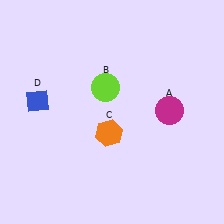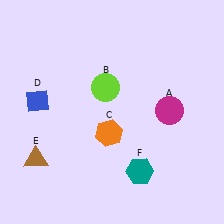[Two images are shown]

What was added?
A brown triangle (E), a teal hexagon (F) were added in Image 2.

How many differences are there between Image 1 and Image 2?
There are 2 differences between the two images.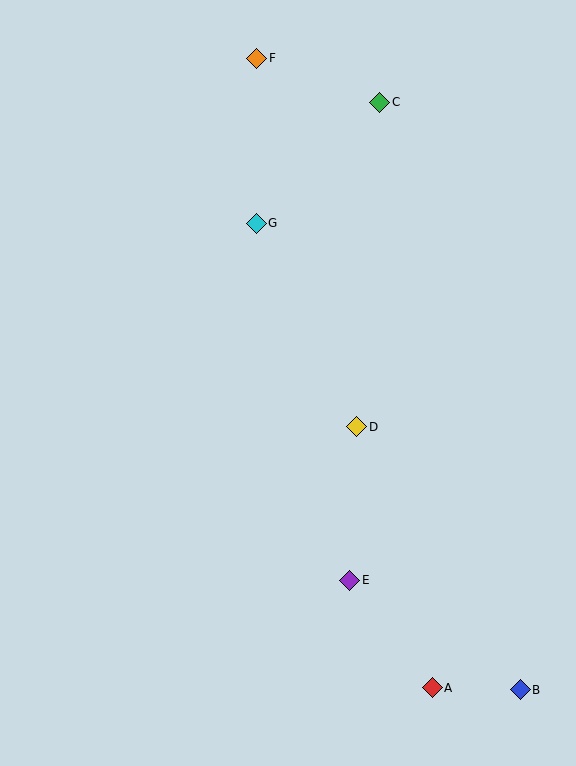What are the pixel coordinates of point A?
Point A is at (432, 688).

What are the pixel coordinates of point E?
Point E is at (350, 580).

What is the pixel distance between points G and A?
The distance between G and A is 497 pixels.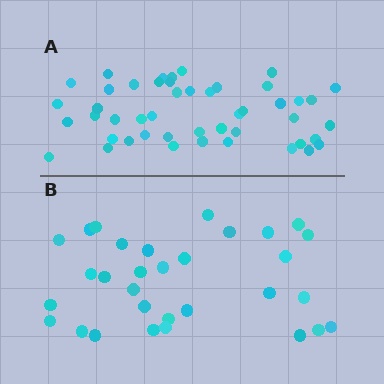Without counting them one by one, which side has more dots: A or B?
Region A (the top region) has more dots.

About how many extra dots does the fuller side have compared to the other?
Region A has approximately 15 more dots than region B.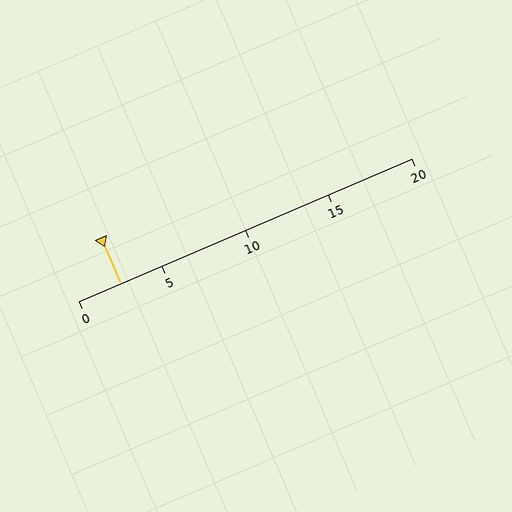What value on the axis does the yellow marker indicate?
The marker indicates approximately 2.5.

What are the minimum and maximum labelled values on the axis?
The axis runs from 0 to 20.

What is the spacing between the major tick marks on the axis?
The major ticks are spaced 5 apart.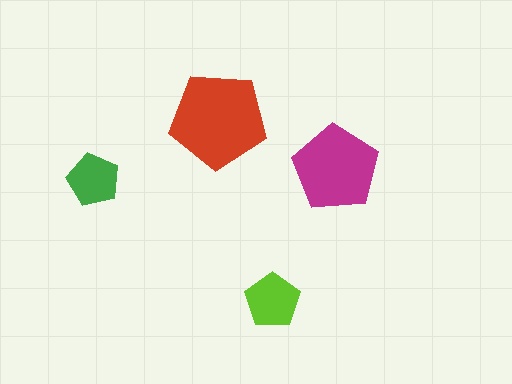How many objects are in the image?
There are 4 objects in the image.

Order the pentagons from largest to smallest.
the red one, the magenta one, the lime one, the green one.